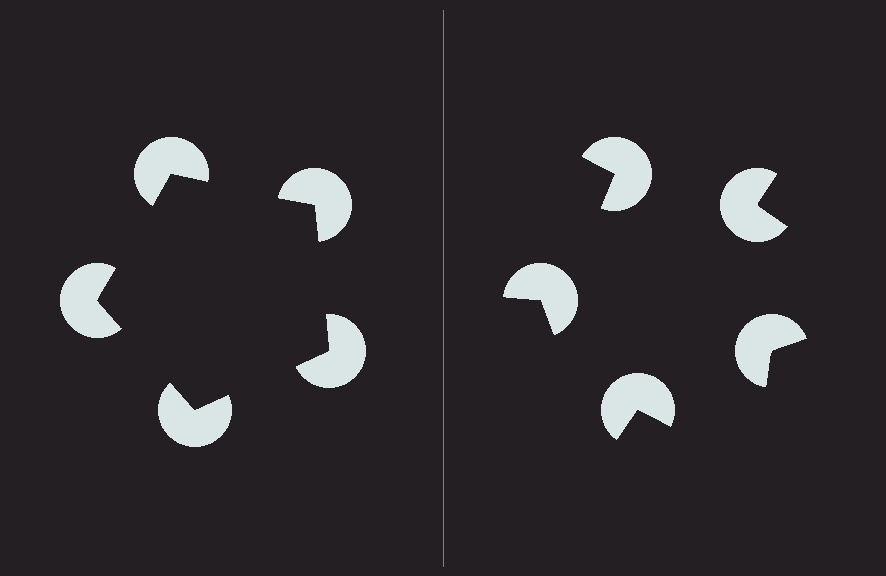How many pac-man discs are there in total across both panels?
10 — 5 on each side.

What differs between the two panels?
The pac-man discs are positioned identically on both sides; only the wedge orientations differ. On the left they align to a pentagon; on the right they are misaligned.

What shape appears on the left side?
An illusory pentagon.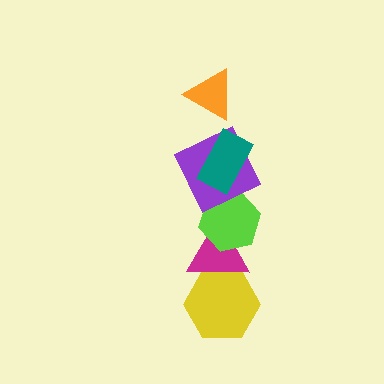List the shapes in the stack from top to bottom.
From top to bottom: the orange triangle, the teal rectangle, the purple square, the lime hexagon, the magenta triangle, the yellow hexagon.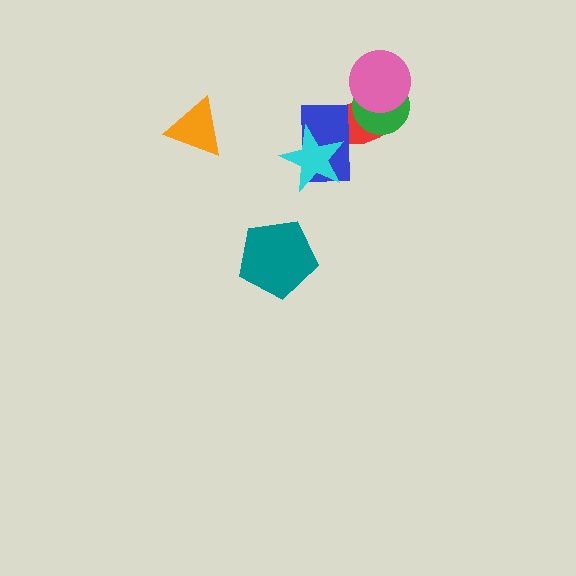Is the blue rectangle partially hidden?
Yes, it is partially covered by another shape.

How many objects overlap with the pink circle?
2 objects overlap with the pink circle.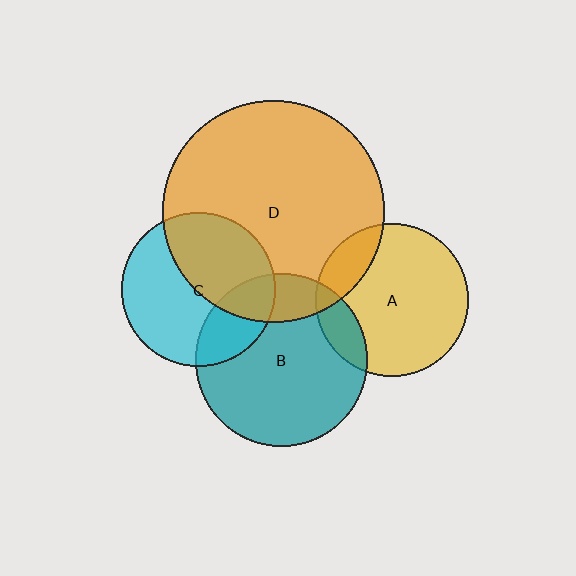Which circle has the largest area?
Circle D (orange).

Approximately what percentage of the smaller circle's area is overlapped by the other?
Approximately 15%.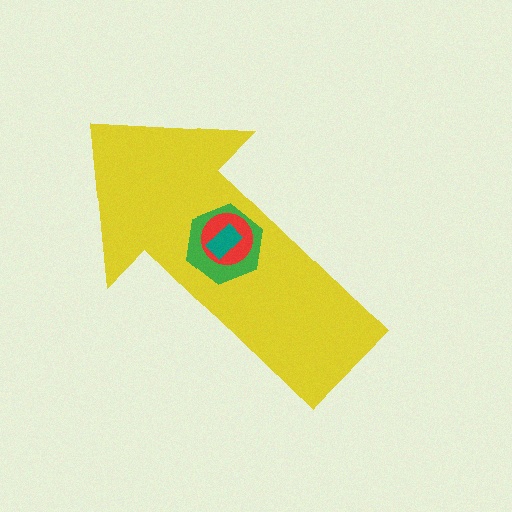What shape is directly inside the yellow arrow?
The green hexagon.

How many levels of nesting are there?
4.